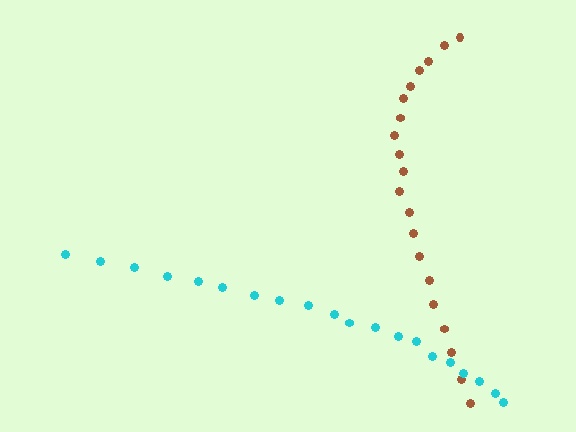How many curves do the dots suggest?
There are 2 distinct paths.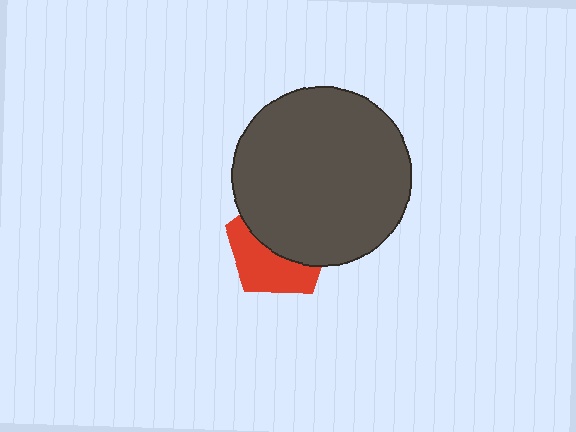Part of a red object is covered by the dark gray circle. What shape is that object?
It is a pentagon.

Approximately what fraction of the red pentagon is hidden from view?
Roughly 55% of the red pentagon is hidden behind the dark gray circle.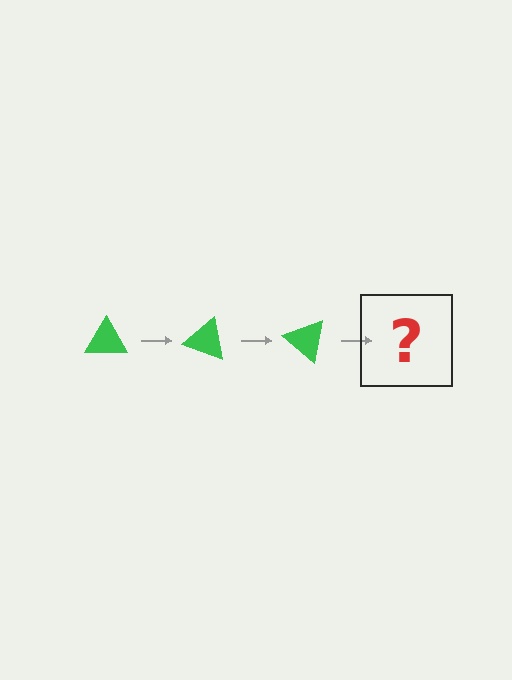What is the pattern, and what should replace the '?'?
The pattern is that the triangle rotates 20 degrees each step. The '?' should be a green triangle rotated 60 degrees.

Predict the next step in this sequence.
The next step is a green triangle rotated 60 degrees.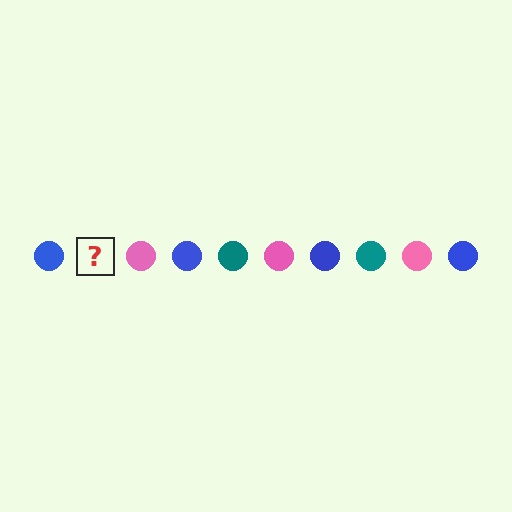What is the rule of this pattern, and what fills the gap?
The rule is that the pattern cycles through blue, teal, pink circles. The gap should be filled with a teal circle.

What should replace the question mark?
The question mark should be replaced with a teal circle.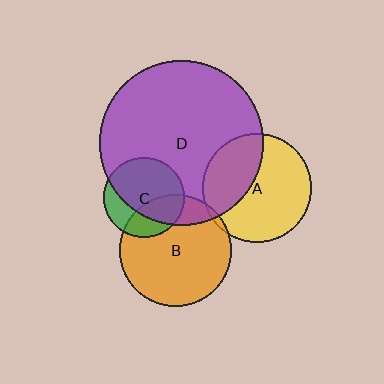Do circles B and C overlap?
Yes.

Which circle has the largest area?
Circle D (purple).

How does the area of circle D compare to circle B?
Approximately 2.2 times.